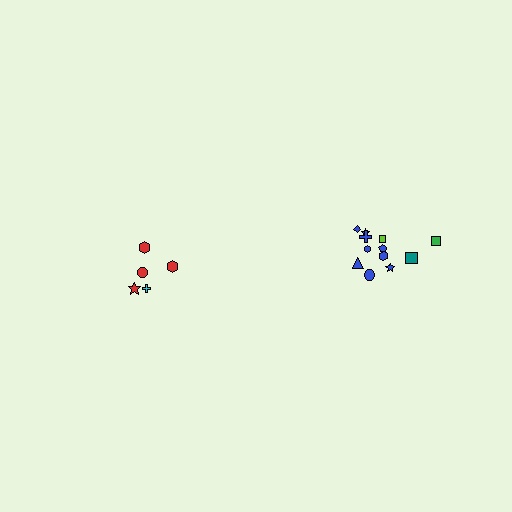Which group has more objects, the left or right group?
The right group.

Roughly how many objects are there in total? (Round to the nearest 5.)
Roughly 15 objects in total.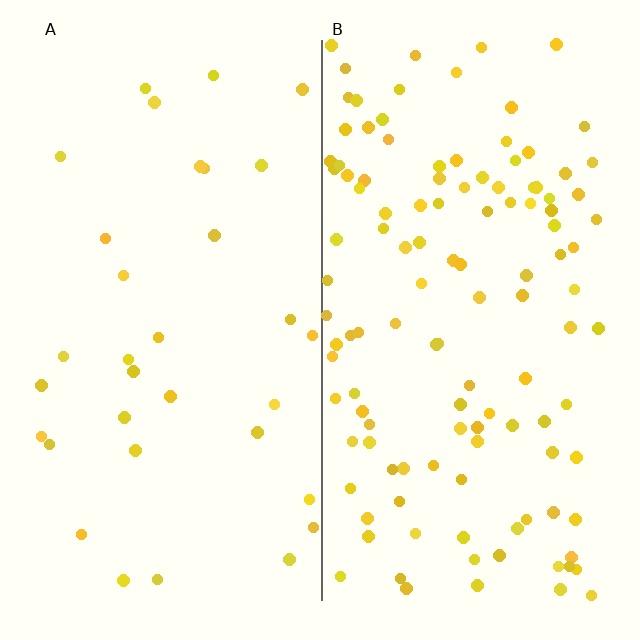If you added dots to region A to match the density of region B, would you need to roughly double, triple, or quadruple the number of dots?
Approximately quadruple.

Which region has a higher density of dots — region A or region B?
B (the right).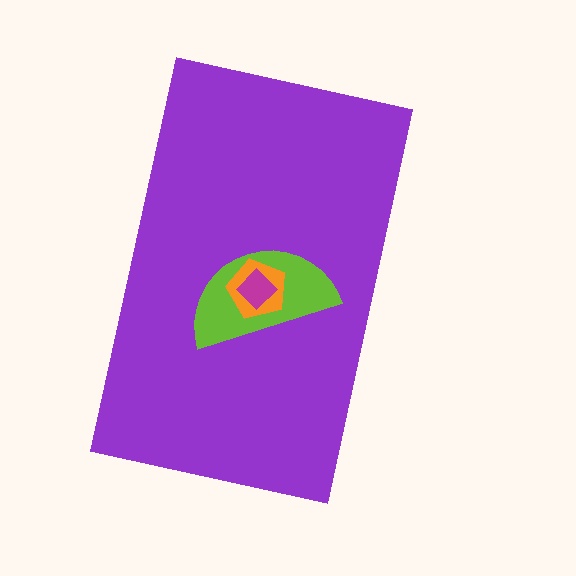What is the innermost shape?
The magenta diamond.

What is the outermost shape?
The purple rectangle.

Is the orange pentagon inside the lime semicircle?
Yes.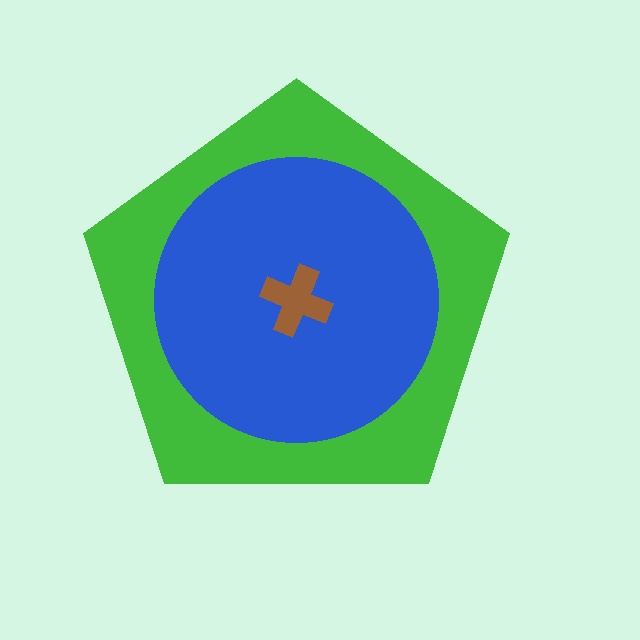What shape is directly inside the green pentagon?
The blue circle.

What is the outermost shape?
The green pentagon.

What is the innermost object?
The brown cross.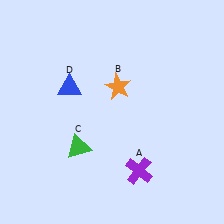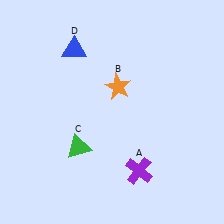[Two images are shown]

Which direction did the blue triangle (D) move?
The blue triangle (D) moved up.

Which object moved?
The blue triangle (D) moved up.